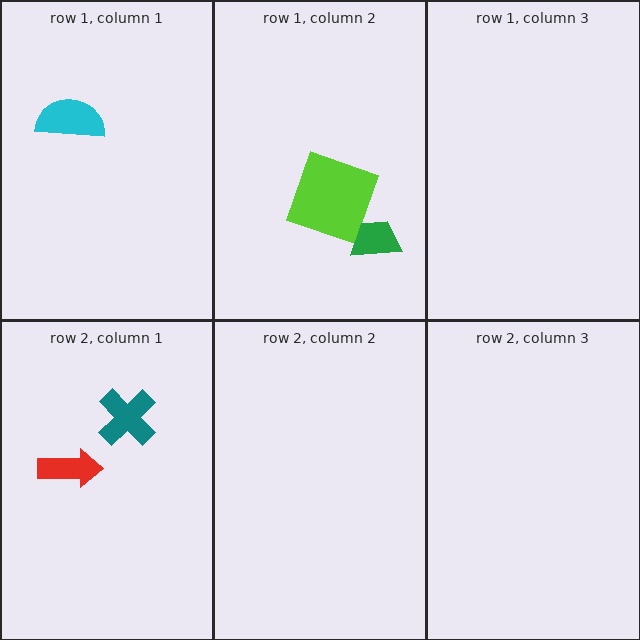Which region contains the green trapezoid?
The row 1, column 2 region.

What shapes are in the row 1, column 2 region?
The lime square, the green trapezoid.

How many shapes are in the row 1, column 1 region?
1.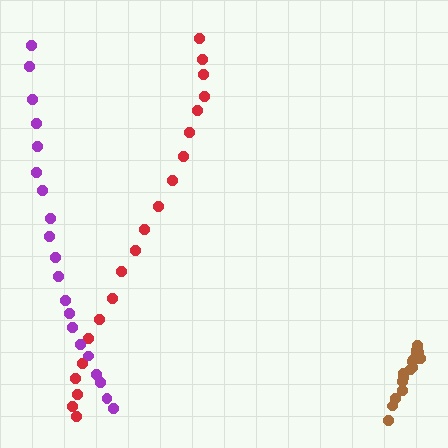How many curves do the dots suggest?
There are 3 distinct paths.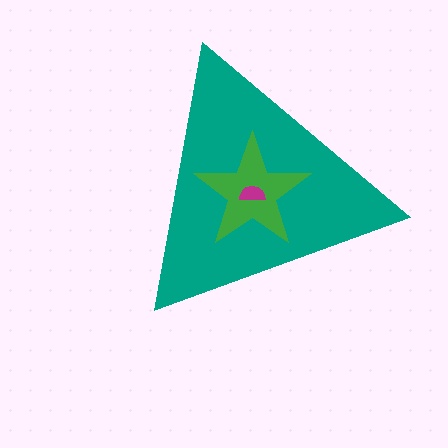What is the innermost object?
The magenta semicircle.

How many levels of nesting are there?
3.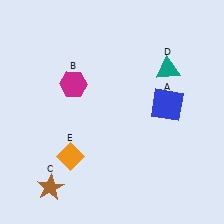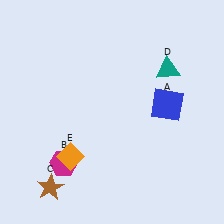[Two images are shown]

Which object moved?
The magenta hexagon (B) moved down.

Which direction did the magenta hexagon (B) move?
The magenta hexagon (B) moved down.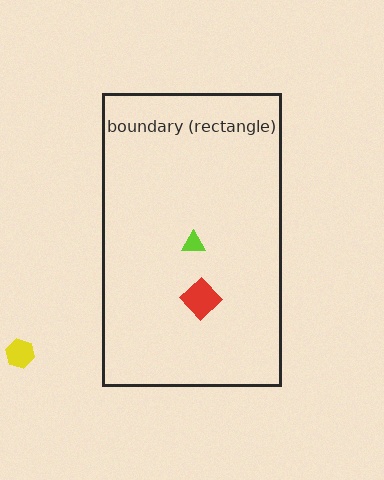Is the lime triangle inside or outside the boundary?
Inside.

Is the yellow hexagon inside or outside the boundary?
Outside.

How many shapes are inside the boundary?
2 inside, 1 outside.